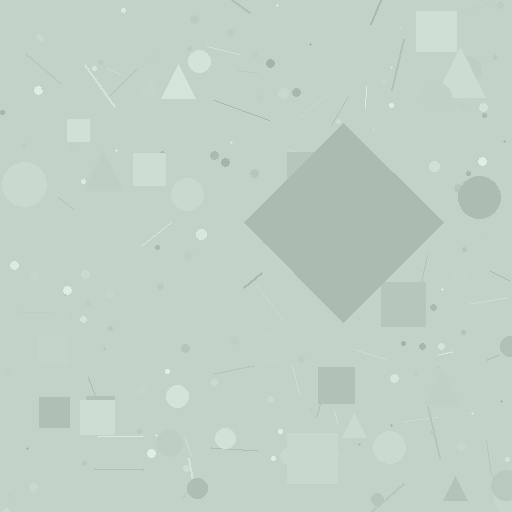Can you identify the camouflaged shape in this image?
The camouflaged shape is a diamond.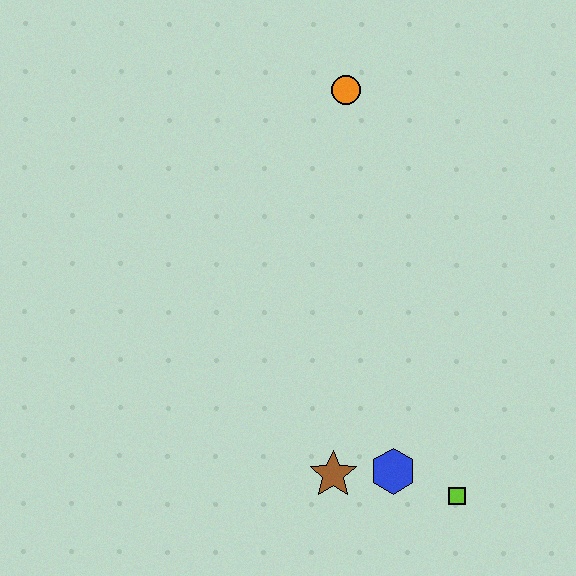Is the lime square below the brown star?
Yes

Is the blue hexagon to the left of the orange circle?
No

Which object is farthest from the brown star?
The orange circle is farthest from the brown star.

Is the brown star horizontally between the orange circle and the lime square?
No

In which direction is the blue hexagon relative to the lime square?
The blue hexagon is to the left of the lime square.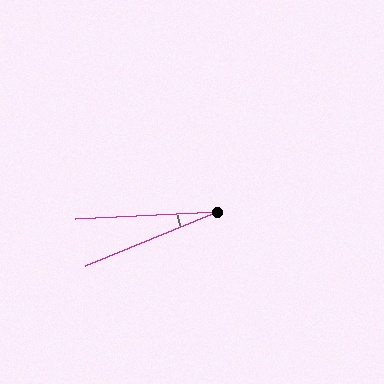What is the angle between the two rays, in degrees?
Approximately 19 degrees.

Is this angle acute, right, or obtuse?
It is acute.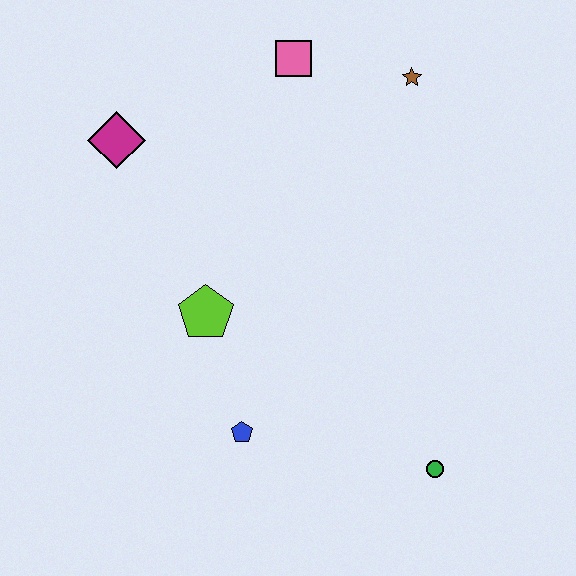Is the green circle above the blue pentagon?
No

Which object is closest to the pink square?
The brown star is closest to the pink square.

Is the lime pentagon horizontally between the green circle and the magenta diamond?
Yes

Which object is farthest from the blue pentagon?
The brown star is farthest from the blue pentagon.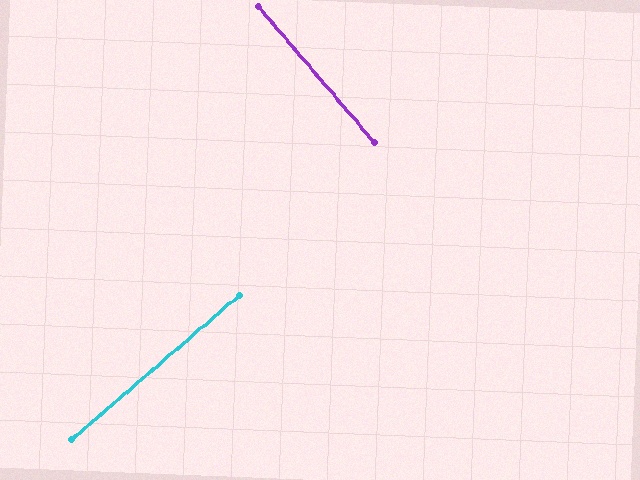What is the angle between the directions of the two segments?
Approximately 90 degrees.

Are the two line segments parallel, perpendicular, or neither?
Perpendicular — they meet at approximately 90°.